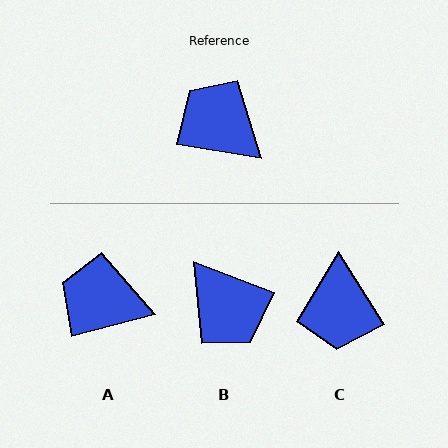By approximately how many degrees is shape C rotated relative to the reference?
Approximately 132 degrees counter-clockwise.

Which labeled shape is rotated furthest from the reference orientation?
B, about 168 degrees away.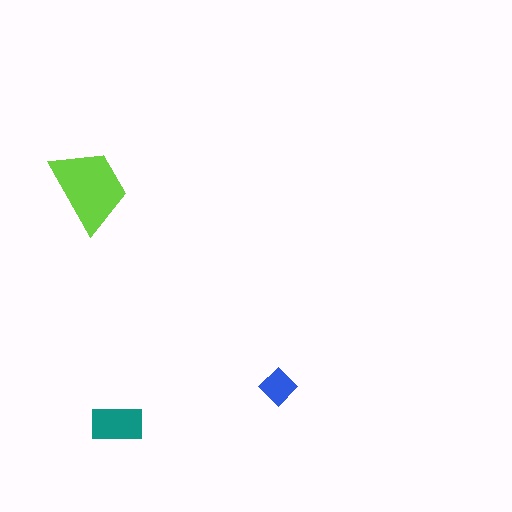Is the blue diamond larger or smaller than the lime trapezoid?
Smaller.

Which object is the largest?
The lime trapezoid.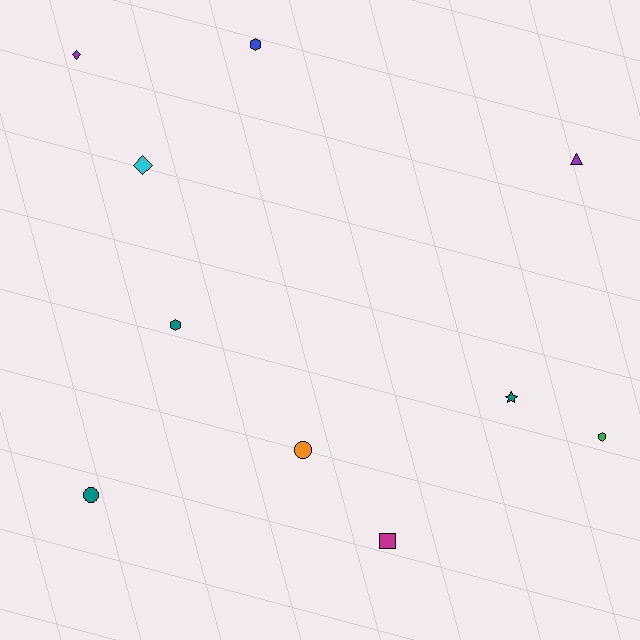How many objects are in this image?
There are 10 objects.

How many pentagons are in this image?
There are no pentagons.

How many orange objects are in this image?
There is 1 orange object.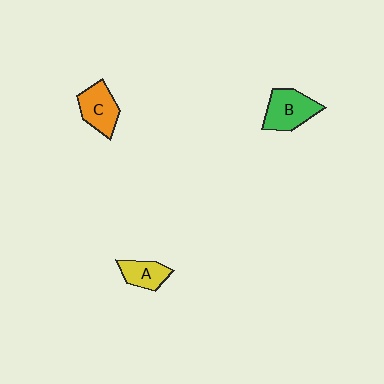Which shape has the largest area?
Shape B (green).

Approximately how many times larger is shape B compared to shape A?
Approximately 1.5 times.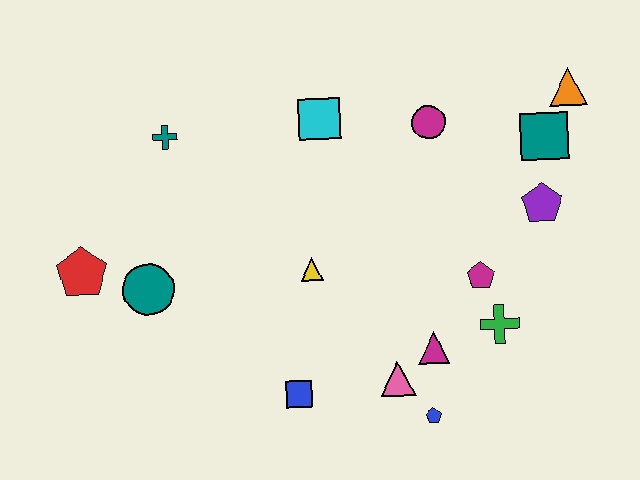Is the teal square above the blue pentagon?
Yes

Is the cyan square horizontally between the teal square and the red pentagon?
Yes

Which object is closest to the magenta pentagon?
The green cross is closest to the magenta pentagon.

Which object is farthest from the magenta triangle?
The red pentagon is farthest from the magenta triangle.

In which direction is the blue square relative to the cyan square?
The blue square is below the cyan square.